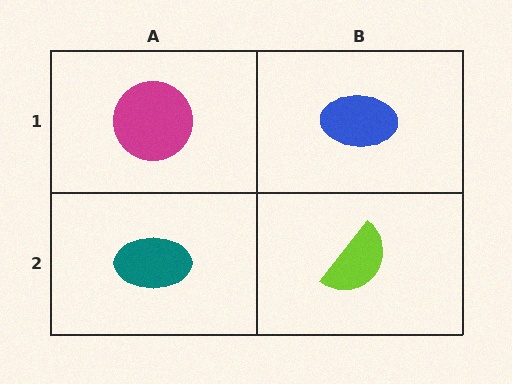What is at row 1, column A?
A magenta circle.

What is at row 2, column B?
A lime semicircle.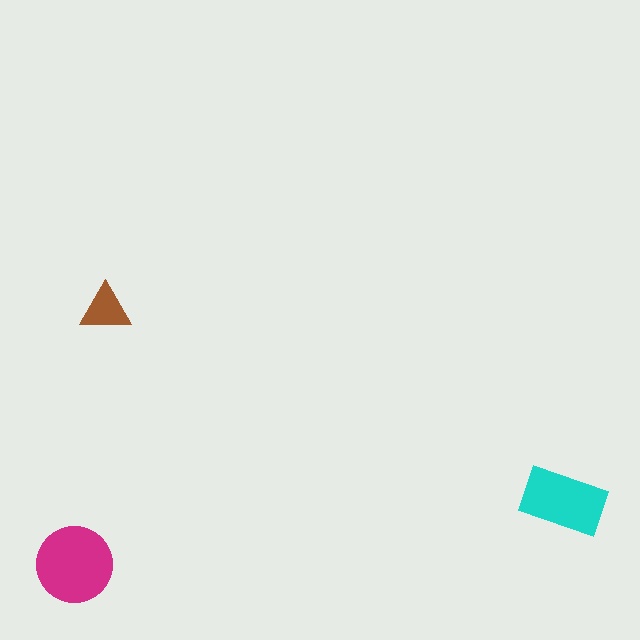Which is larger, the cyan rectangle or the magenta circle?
The magenta circle.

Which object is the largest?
The magenta circle.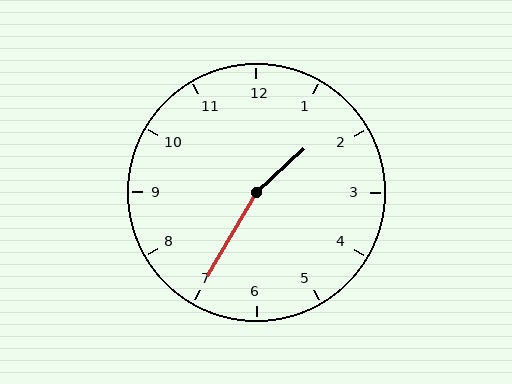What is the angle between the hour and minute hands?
Approximately 162 degrees.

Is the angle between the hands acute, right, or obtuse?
It is obtuse.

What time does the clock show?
1:35.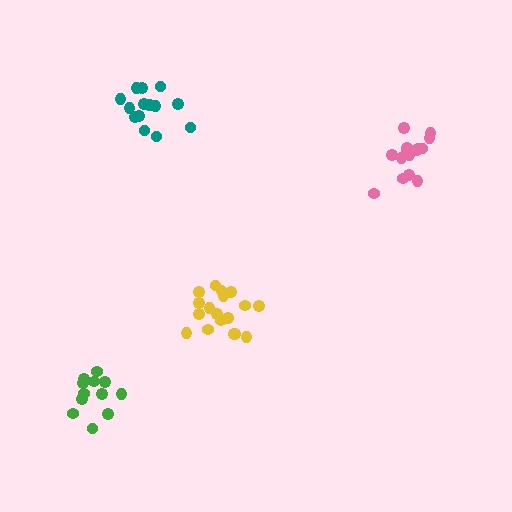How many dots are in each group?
Group 1: 12 dots, Group 2: 18 dots, Group 3: 17 dots, Group 4: 15 dots (62 total).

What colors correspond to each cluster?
The clusters are colored: green, yellow, pink, teal.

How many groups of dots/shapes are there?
There are 4 groups.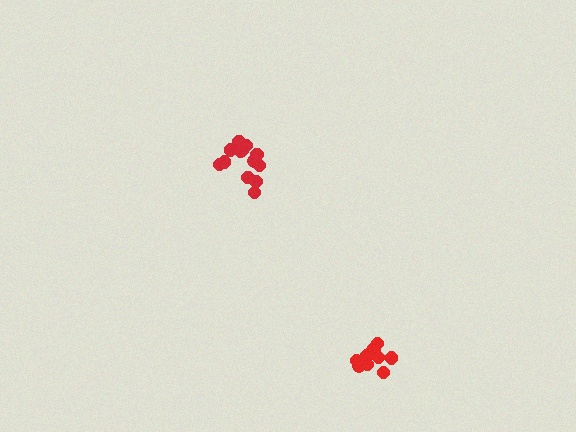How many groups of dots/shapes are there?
There are 2 groups.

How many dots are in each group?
Group 1: 11 dots, Group 2: 13 dots (24 total).